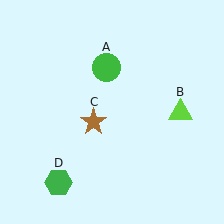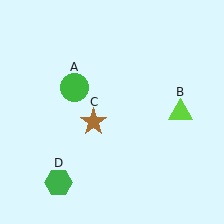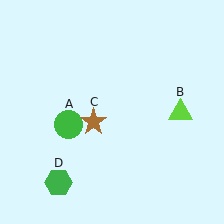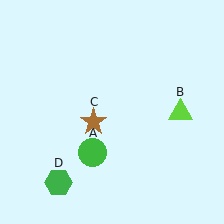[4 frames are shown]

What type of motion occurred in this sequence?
The green circle (object A) rotated counterclockwise around the center of the scene.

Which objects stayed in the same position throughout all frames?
Lime triangle (object B) and brown star (object C) and green hexagon (object D) remained stationary.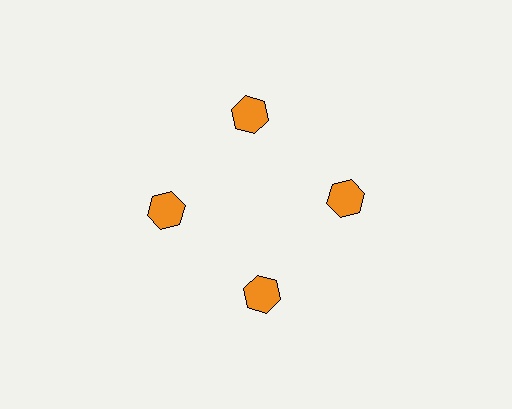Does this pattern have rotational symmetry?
Yes, this pattern has 4-fold rotational symmetry. It looks the same after rotating 90 degrees around the center.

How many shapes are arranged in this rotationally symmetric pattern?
There are 4 shapes, arranged in 4 groups of 1.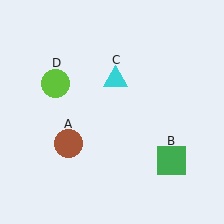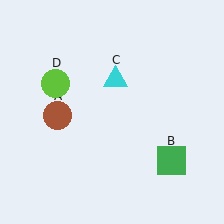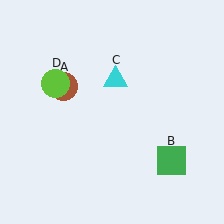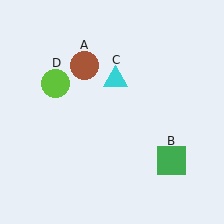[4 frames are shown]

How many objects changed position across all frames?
1 object changed position: brown circle (object A).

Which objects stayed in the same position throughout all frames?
Green square (object B) and cyan triangle (object C) and lime circle (object D) remained stationary.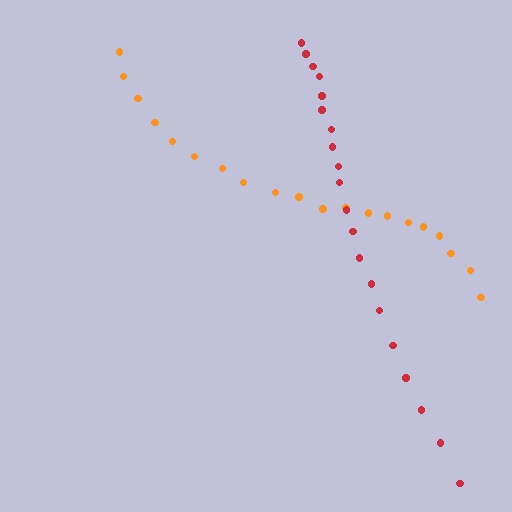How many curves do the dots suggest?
There are 2 distinct paths.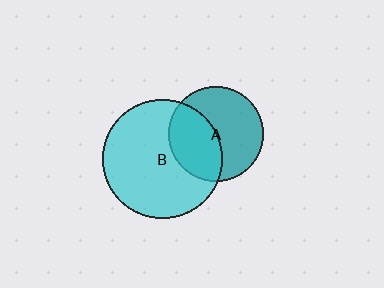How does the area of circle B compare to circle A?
Approximately 1.6 times.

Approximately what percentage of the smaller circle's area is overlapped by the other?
Approximately 45%.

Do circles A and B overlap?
Yes.